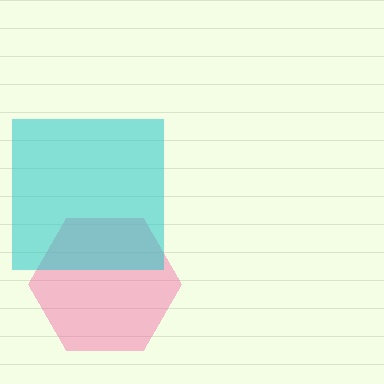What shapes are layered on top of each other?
The layered shapes are: a pink hexagon, a cyan square.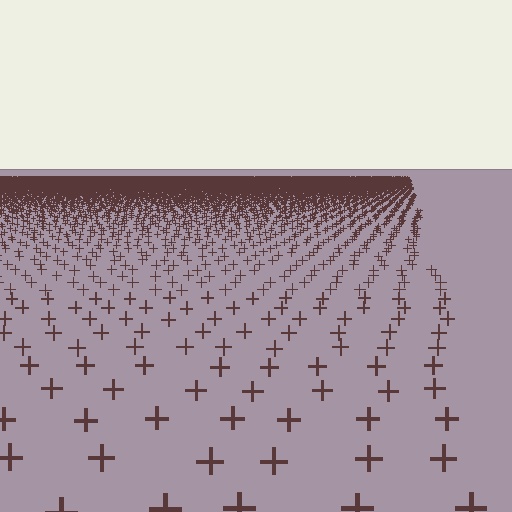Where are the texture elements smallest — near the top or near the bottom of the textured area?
Near the top.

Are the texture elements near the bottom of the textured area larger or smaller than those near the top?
Larger. Near the bottom, elements are closer to the viewer and appear at a bigger on-screen size.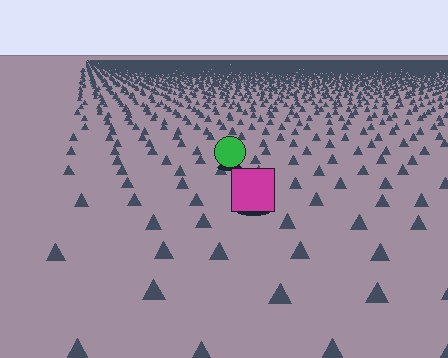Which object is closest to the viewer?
The magenta square is closest. The texture marks near it are larger and more spread out.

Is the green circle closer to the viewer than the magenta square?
No. The magenta square is closer — you can tell from the texture gradient: the ground texture is coarser near it.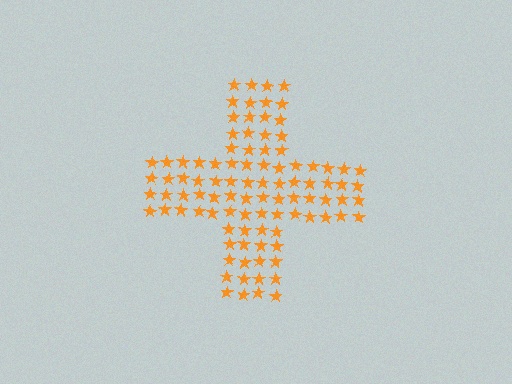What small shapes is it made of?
It is made of small stars.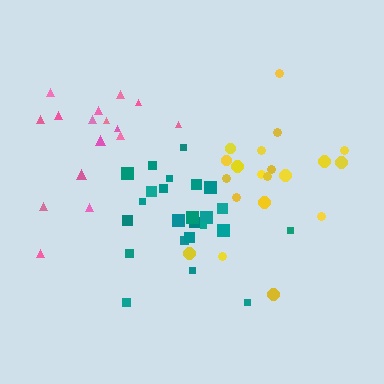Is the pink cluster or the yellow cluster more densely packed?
Yellow.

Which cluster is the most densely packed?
Teal.